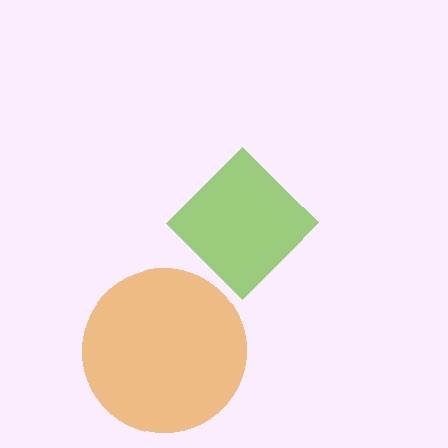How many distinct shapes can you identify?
There are 2 distinct shapes: a lime diamond, an orange circle.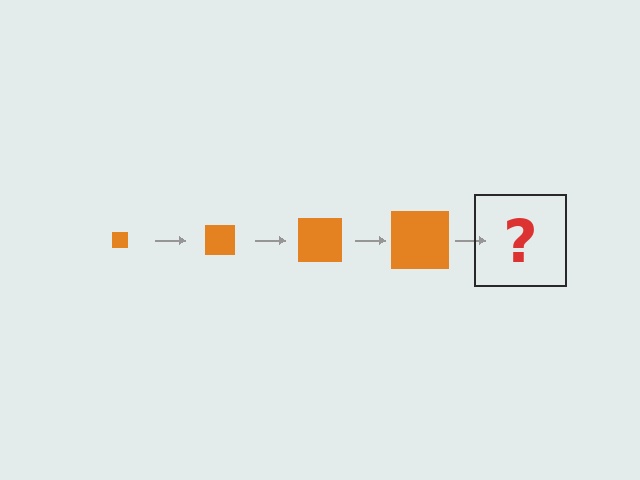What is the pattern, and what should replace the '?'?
The pattern is that the square gets progressively larger each step. The '?' should be an orange square, larger than the previous one.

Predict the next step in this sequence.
The next step is an orange square, larger than the previous one.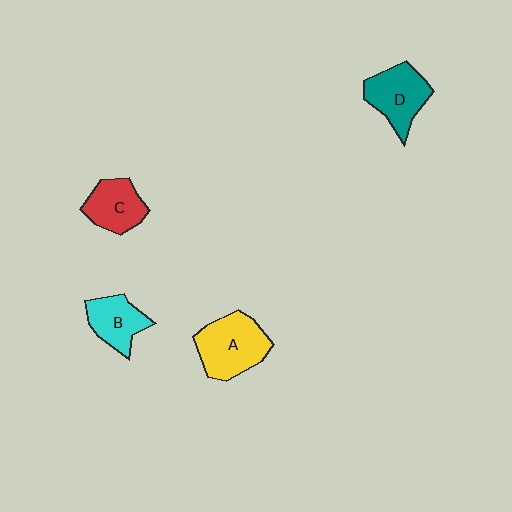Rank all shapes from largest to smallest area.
From largest to smallest: A (yellow), D (teal), C (red), B (cyan).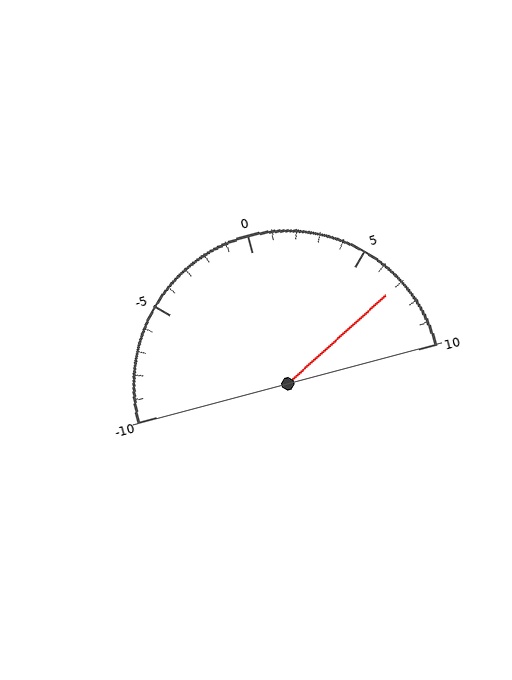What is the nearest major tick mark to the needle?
The nearest major tick mark is 5.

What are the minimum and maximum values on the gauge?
The gauge ranges from -10 to 10.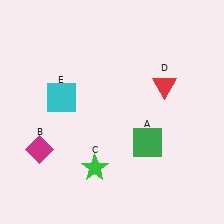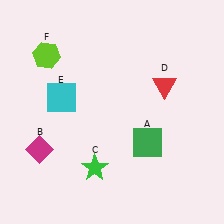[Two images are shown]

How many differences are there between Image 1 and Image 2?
There is 1 difference between the two images.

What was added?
A lime hexagon (F) was added in Image 2.